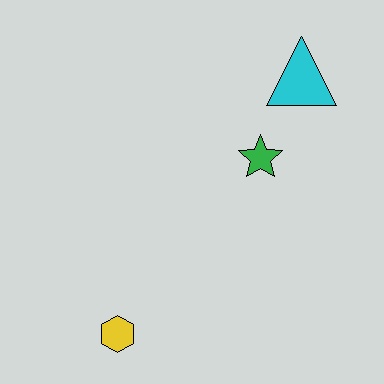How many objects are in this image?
There are 3 objects.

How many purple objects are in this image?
There are no purple objects.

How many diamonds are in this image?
There are no diamonds.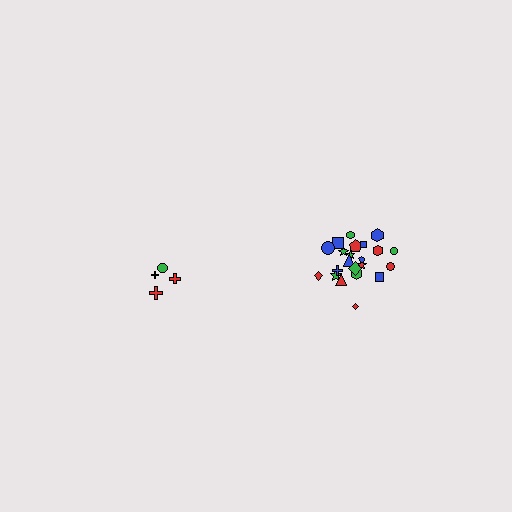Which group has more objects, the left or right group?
The right group.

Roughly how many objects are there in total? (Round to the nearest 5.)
Roughly 25 objects in total.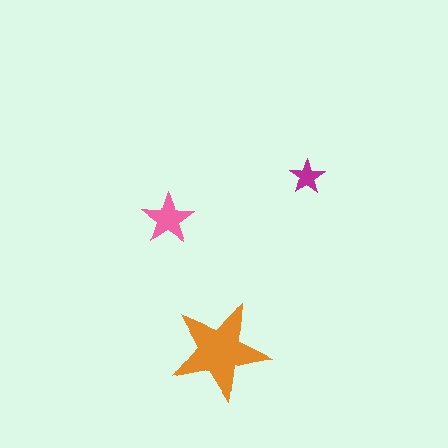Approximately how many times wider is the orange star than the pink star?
About 2 times wider.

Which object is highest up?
The magenta star is topmost.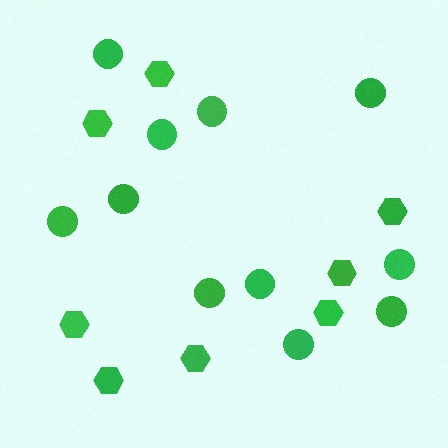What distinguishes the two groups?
There are 2 groups: one group of circles (11) and one group of hexagons (8).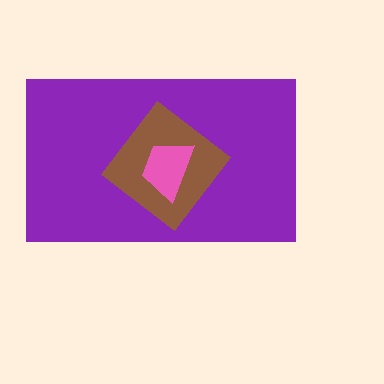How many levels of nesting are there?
3.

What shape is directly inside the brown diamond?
The pink trapezoid.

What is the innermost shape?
The pink trapezoid.